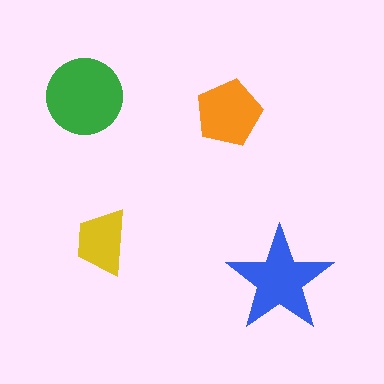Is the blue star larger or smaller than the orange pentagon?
Larger.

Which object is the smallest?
The yellow trapezoid.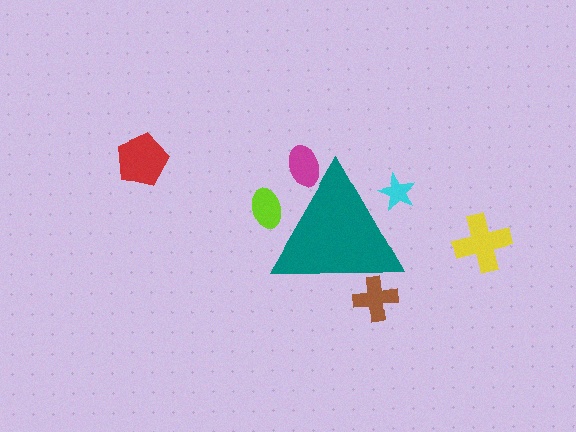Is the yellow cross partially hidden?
No, the yellow cross is fully visible.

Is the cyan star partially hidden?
Yes, the cyan star is partially hidden behind the teal triangle.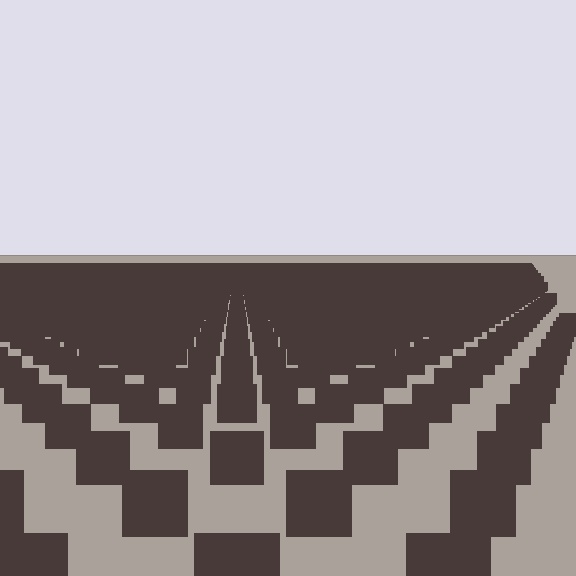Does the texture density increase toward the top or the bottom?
Density increases toward the top.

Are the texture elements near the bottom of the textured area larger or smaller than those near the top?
Larger. Near the bottom, elements are closer to the viewer and appear at a bigger on-screen size.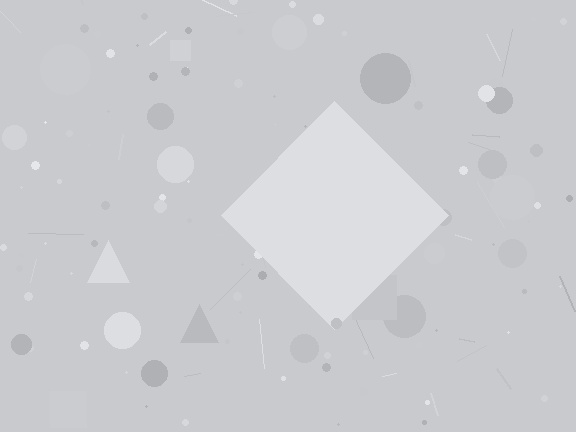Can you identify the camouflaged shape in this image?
The camouflaged shape is a diamond.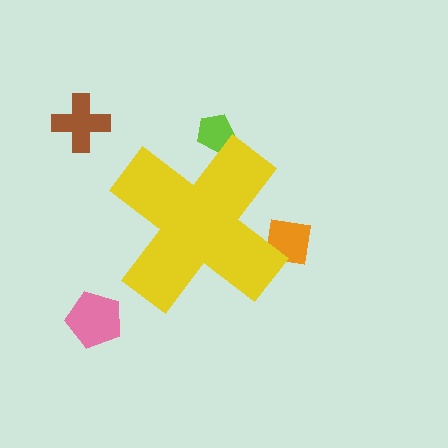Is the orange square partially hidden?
Yes, the orange square is partially hidden behind the yellow cross.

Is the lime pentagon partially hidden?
Yes, the lime pentagon is partially hidden behind the yellow cross.